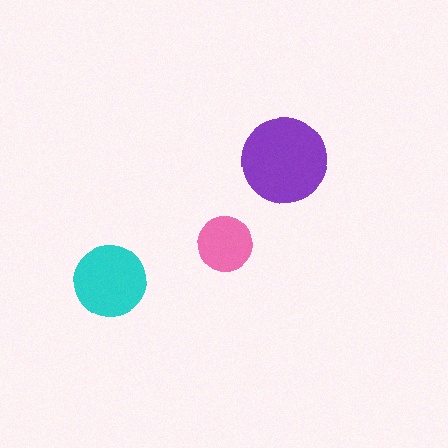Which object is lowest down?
The cyan circle is bottommost.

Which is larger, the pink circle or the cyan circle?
The cyan one.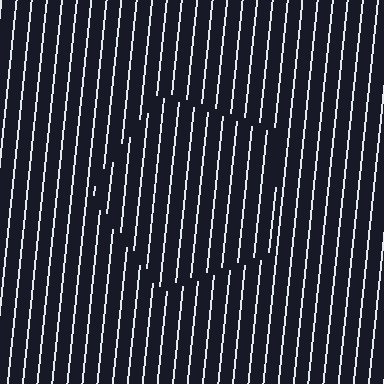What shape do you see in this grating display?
An illusory pentagon. The interior of the shape contains the same grating, shifted by half a period — the contour is defined by the phase discontinuity where line-ends from the inner and outer gratings abut.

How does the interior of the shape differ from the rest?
The interior of the shape contains the same grating, shifted by half a period — the contour is defined by the phase discontinuity where line-ends from the inner and outer gratings abut.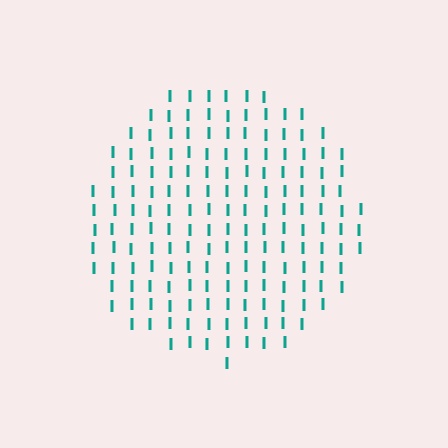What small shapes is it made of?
It is made of small letter I's.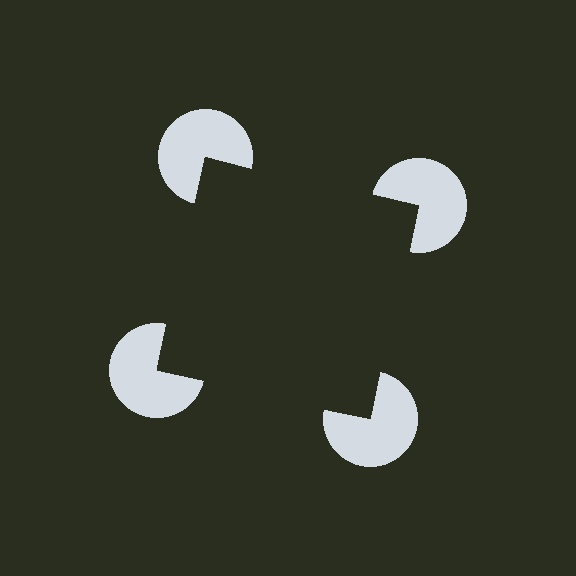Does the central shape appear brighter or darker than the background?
It typically appears slightly darker than the background, even though no actual brightness change is drawn.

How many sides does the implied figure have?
4 sides.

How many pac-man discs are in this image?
There are 4 — one at each vertex of the illusory square.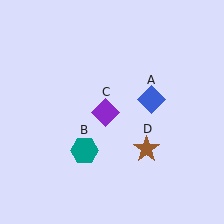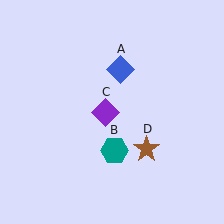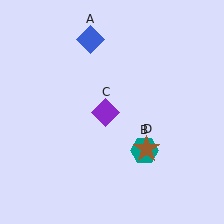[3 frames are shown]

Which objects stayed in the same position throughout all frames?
Purple diamond (object C) and brown star (object D) remained stationary.